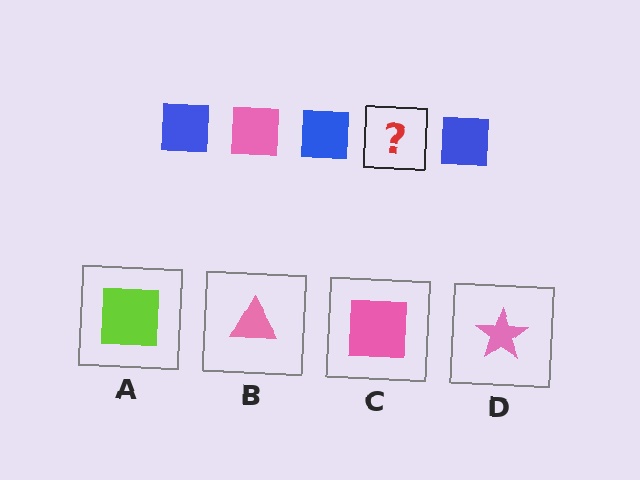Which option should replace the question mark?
Option C.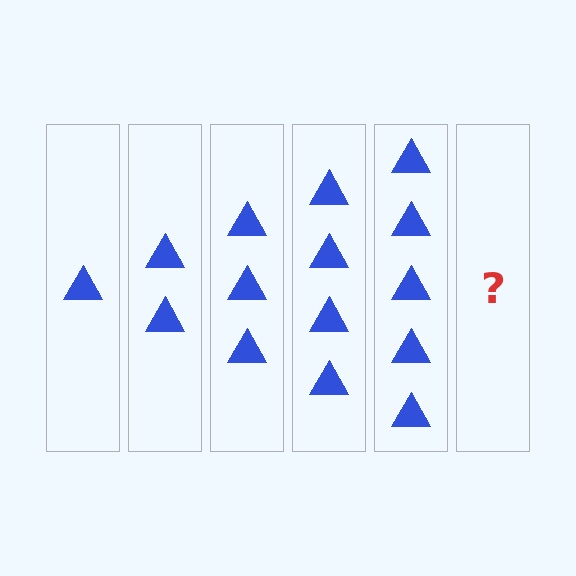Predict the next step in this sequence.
The next step is 6 triangles.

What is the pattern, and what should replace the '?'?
The pattern is that each step adds one more triangle. The '?' should be 6 triangles.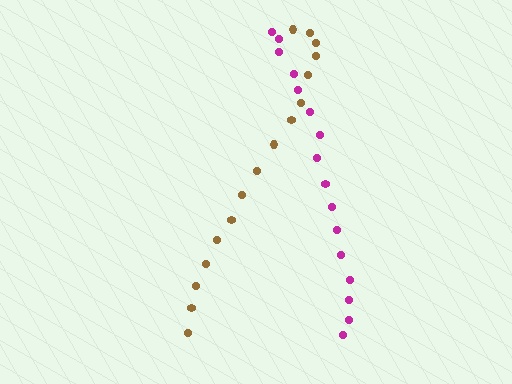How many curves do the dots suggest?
There are 2 distinct paths.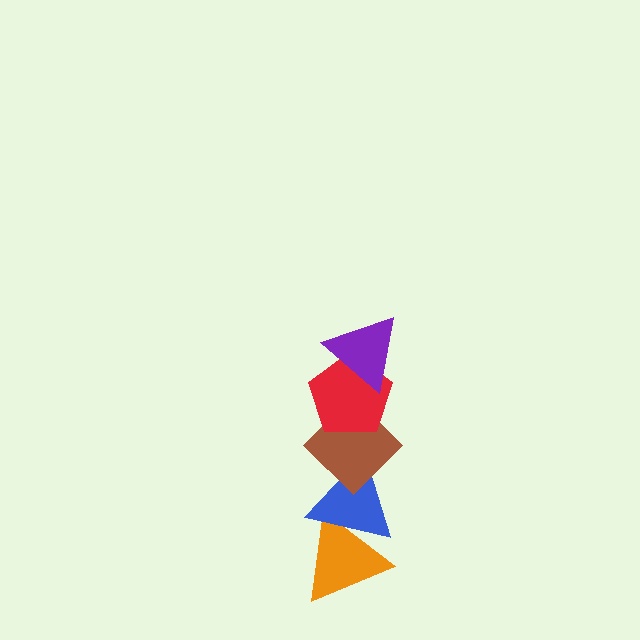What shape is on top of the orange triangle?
The blue triangle is on top of the orange triangle.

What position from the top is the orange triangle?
The orange triangle is 5th from the top.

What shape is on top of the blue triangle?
The brown diamond is on top of the blue triangle.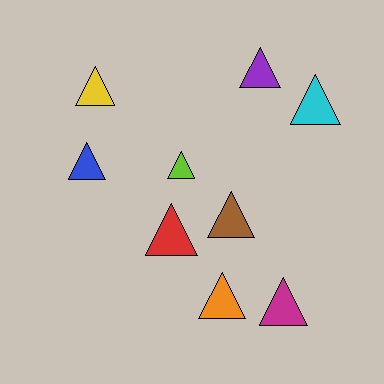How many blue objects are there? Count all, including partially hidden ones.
There is 1 blue object.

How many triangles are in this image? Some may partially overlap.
There are 9 triangles.